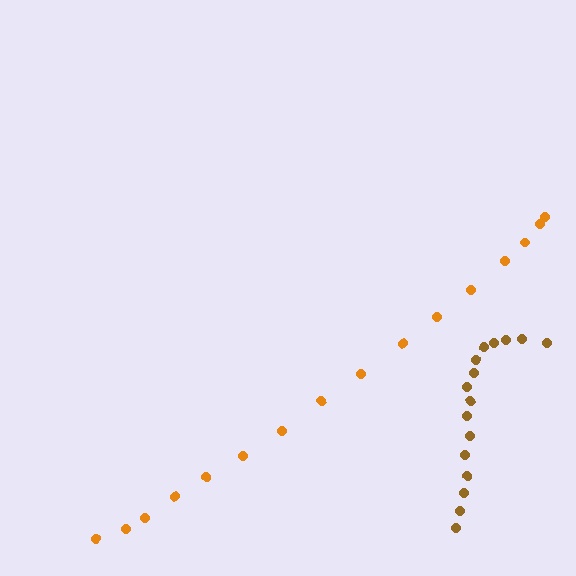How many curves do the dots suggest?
There are 2 distinct paths.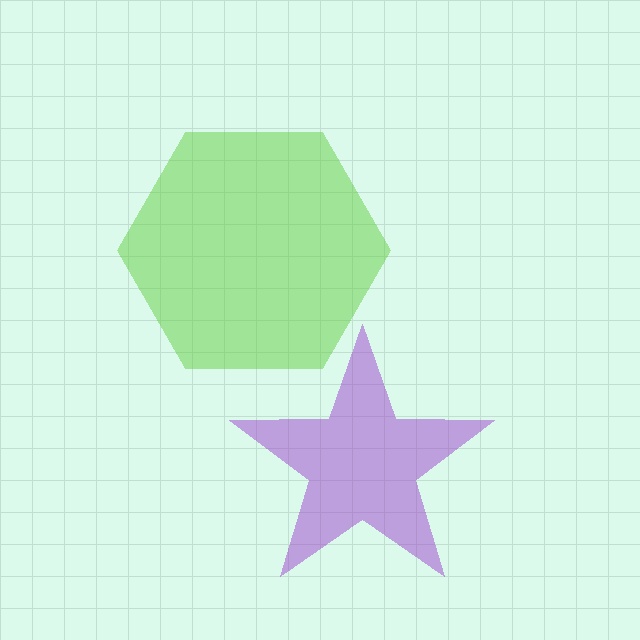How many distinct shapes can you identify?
There are 2 distinct shapes: a lime hexagon, a purple star.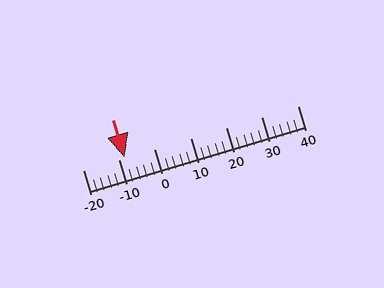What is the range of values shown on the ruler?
The ruler shows values from -20 to 40.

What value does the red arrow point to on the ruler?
The red arrow points to approximately -8.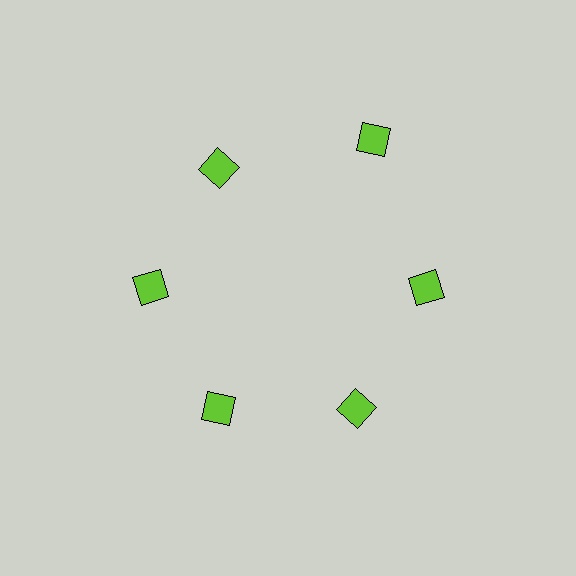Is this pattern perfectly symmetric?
No. The 6 lime squares are arranged in a ring, but one element near the 1 o'clock position is pushed outward from the center, breaking the 6-fold rotational symmetry.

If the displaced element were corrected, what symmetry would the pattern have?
It would have 6-fold rotational symmetry — the pattern would map onto itself every 60 degrees.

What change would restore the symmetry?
The symmetry would be restored by moving it inward, back onto the ring so that all 6 squares sit at equal angles and equal distance from the center.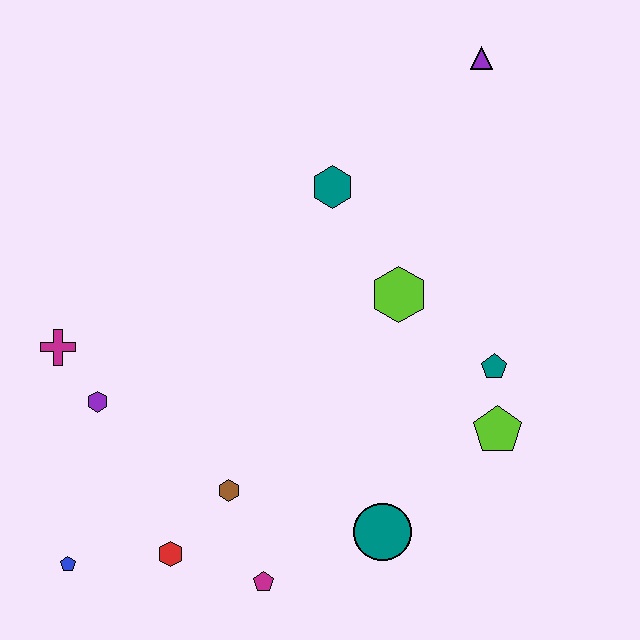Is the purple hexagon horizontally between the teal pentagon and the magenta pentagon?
No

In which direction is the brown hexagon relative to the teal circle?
The brown hexagon is to the left of the teal circle.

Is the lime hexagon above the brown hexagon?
Yes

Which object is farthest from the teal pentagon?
The blue pentagon is farthest from the teal pentagon.